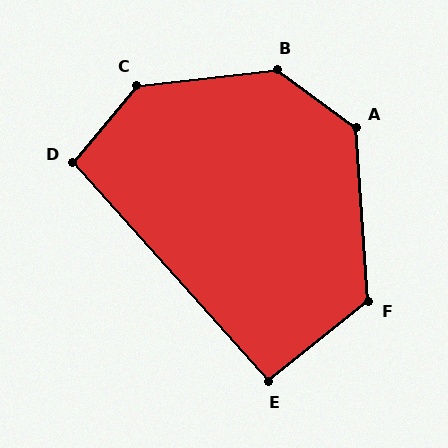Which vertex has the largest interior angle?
B, at approximately 137 degrees.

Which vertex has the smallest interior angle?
E, at approximately 93 degrees.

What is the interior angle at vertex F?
Approximately 125 degrees (obtuse).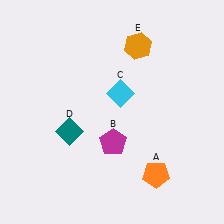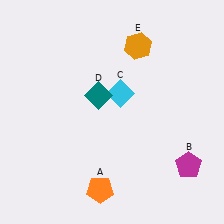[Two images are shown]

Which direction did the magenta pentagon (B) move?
The magenta pentagon (B) moved right.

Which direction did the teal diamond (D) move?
The teal diamond (D) moved up.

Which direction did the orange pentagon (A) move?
The orange pentagon (A) moved left.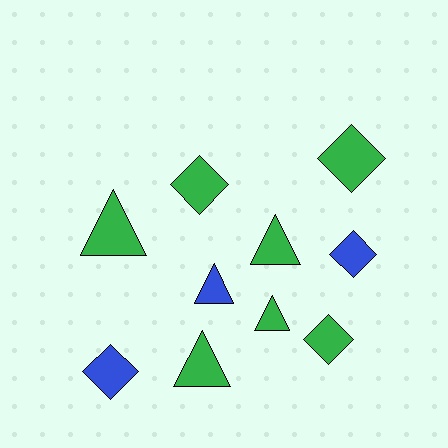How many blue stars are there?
There are no blue stars.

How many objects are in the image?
There are 10 objects.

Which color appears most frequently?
Green, with 7 objects.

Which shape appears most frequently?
Diamond, with 5 objects.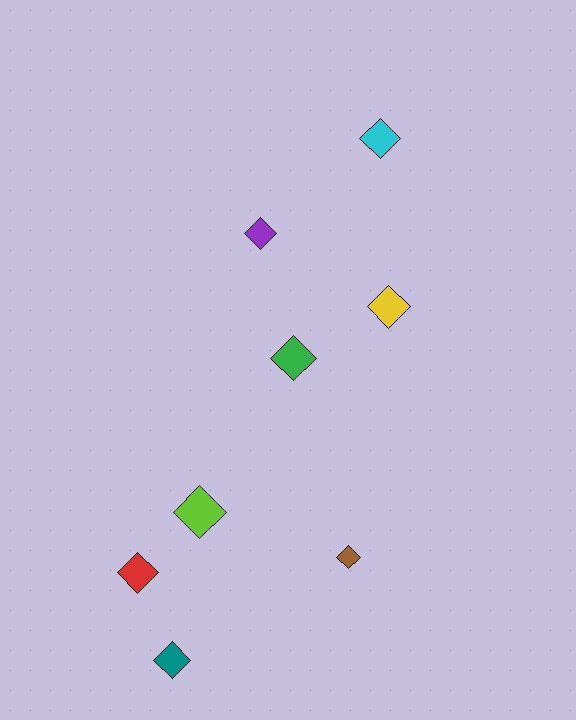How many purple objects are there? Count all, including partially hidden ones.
There is 1 purple object.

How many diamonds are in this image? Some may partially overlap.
There are 8 diamonds.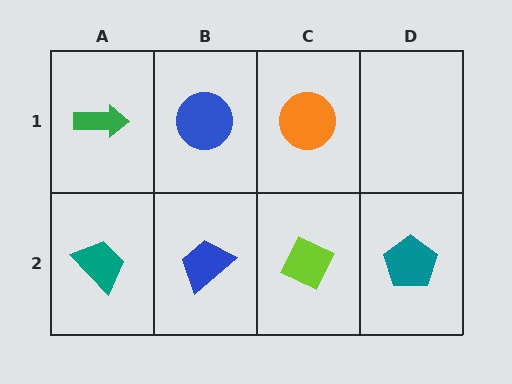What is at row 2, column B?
A blue trapezoid.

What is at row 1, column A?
A green arrow.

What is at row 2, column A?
A teal trapezoid.